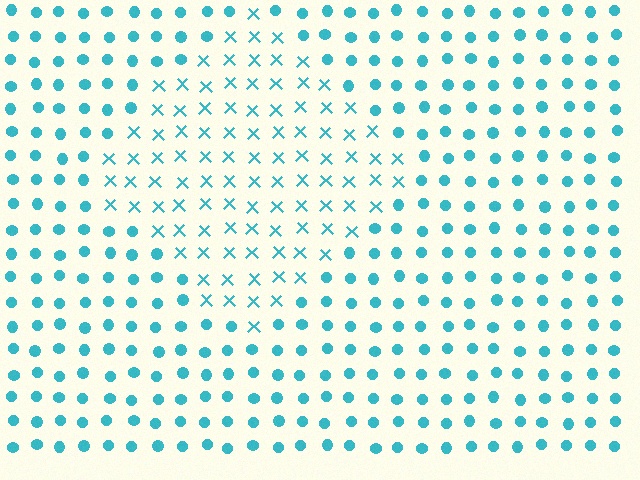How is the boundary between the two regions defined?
The boundary is defined by a change in element shape: X marks inside vs. circles outside. All elements share the same color and spacing.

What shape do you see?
I see a diamond.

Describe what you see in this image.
The image is filled with small cyan elements arranged in a uniform grid. A diamond-shaped region contains X marks, while the surrounding area contains circles. The boundary is defined purely by the change in element shape.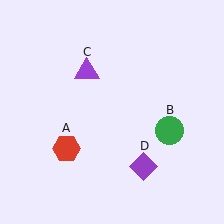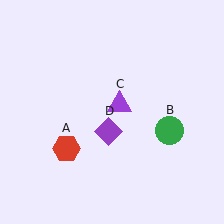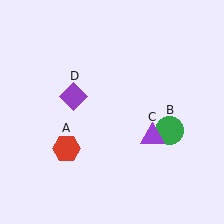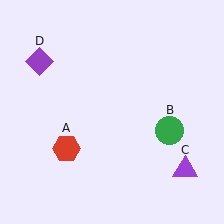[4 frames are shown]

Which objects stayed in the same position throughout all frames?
Red hexagon (object A) and green circle (object B) remained stationary.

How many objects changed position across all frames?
2 objects changed position: purple triangle (object C), purple diamond (object D).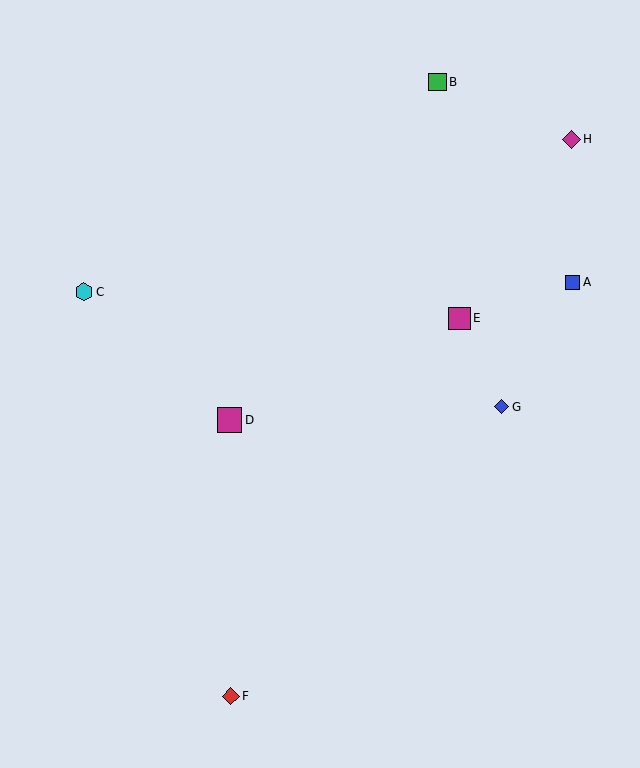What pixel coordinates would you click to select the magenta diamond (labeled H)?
Click at (571, 139) to select the magenta diamond H.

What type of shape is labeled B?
Shape B is a green square.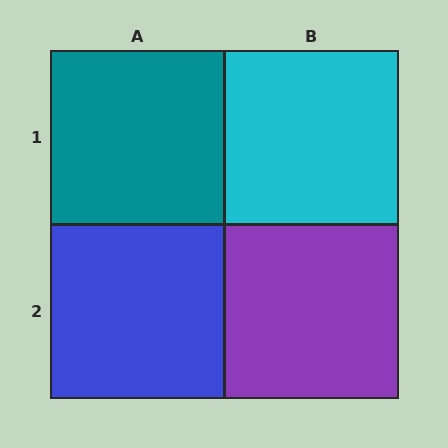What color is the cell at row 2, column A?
Blue.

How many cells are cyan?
1 cell is cyan.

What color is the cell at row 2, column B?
Purple.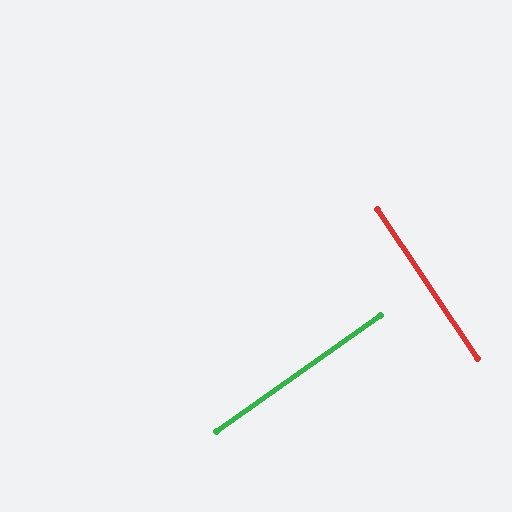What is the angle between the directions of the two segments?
Approximately 88 degrees.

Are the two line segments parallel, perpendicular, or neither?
Perpendicular — they meet at approximately 88°.